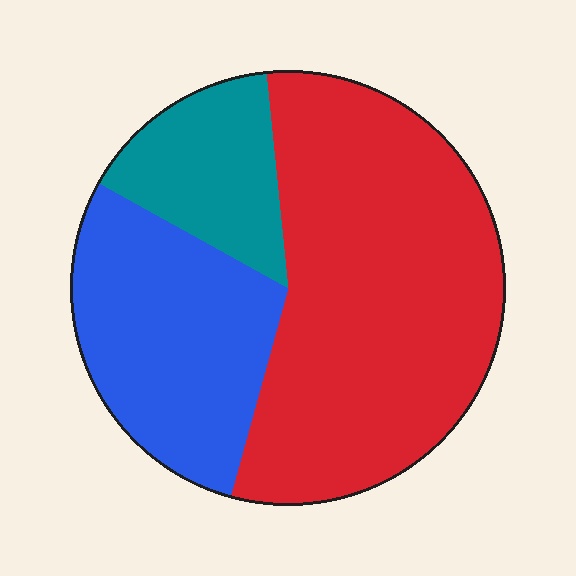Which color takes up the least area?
Teal, at roughly 15%.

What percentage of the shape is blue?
Blue covers around 30% of the shape.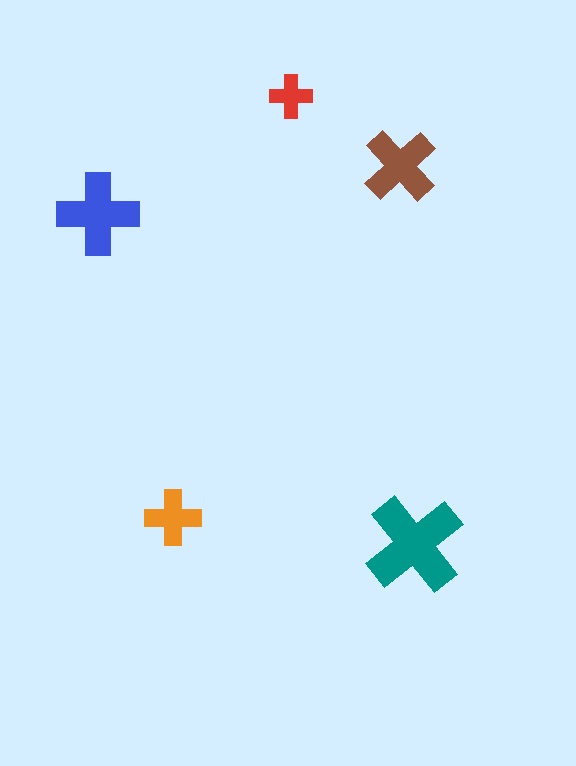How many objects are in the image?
There are 5 objects in the image.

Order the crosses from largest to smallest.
the teal one, the blue one, the brown one, the orange one, the red one.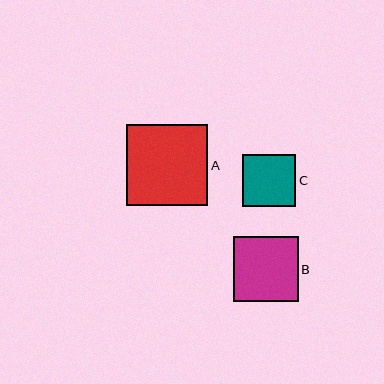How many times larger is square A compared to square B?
Square A is approximately 1.3 times the size of square B.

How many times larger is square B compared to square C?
Square B is approximately 1.2 times the size of square C.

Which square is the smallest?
Square C is the smallest with a size of approximately 53 pixels.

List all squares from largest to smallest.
From largest to smallest: A, B, C.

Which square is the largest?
Square A is the largest with a size of approximately 81 pixels.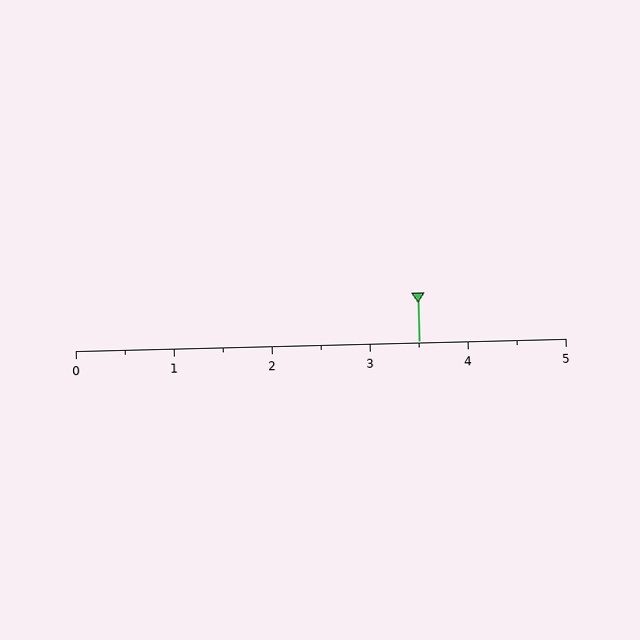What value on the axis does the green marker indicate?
The marker indicates approximately 3.5.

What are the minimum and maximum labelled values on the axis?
The axis runs from 0 to 5.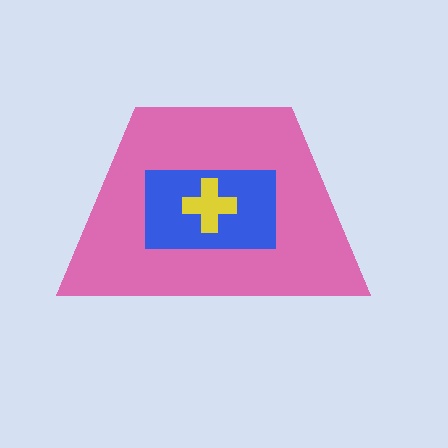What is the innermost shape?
The yellow cross.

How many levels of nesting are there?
3.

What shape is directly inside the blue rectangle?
The yellow cross.